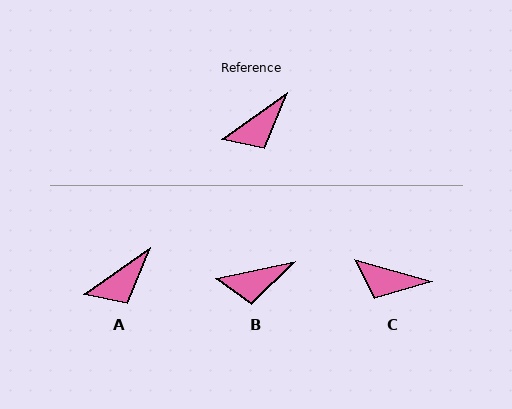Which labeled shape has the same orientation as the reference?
A.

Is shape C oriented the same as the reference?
No, it is off by about 51 degrees.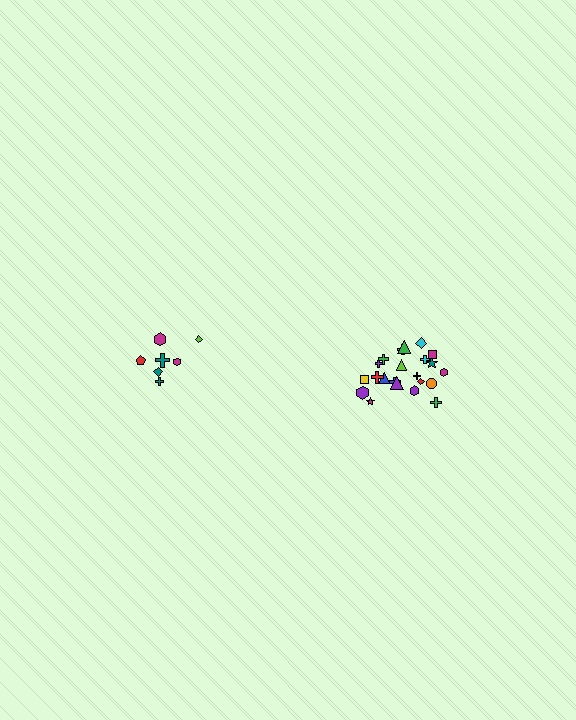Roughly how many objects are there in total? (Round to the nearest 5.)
Roughly 30 objects in total.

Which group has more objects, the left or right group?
The right group.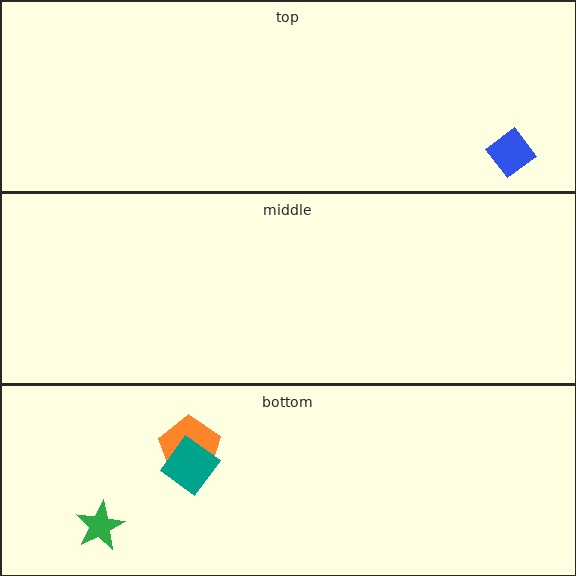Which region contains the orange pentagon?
The bottom region.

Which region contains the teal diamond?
The bottom region.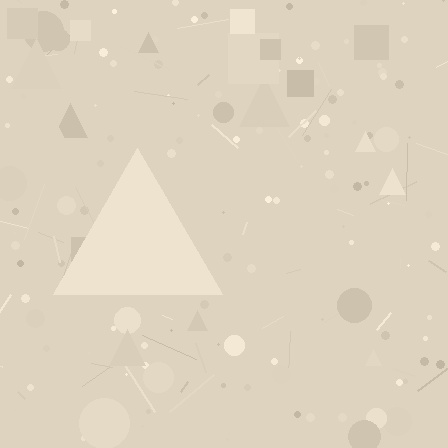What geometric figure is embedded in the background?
A triangle is embedded in the background.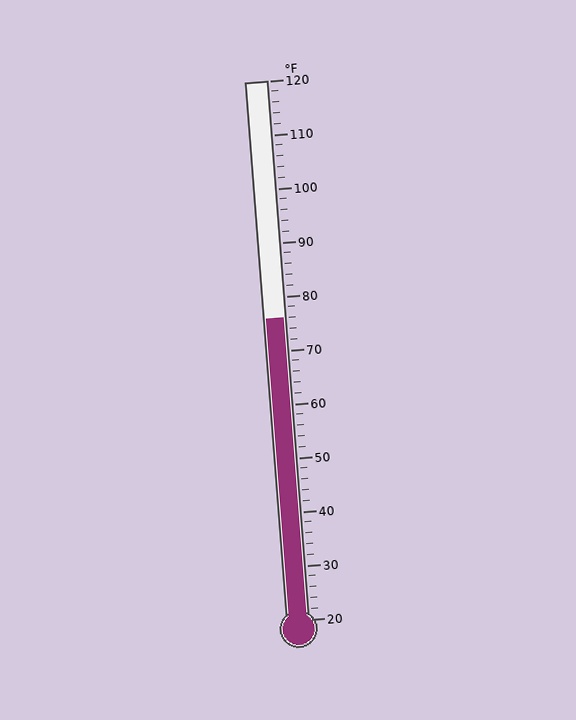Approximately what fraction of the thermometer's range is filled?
The thermometer is filled to approximately 55% of its range.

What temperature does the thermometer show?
The thermometer shows approximately 76°F.